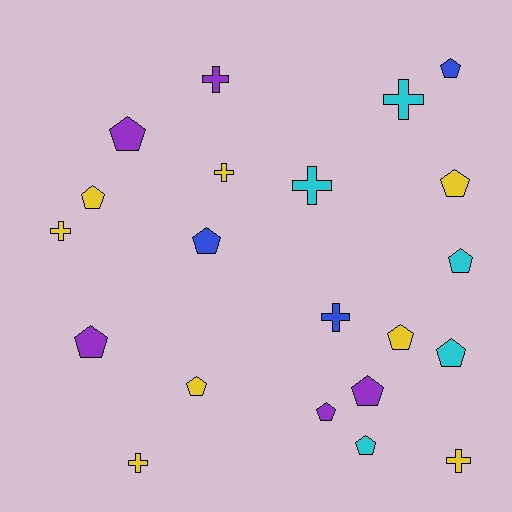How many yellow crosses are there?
There are 4 yellow crosses.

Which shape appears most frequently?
Pentagon, with 13 objects.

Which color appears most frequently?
Yellow, with 8 objects.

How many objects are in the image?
There are 21 objects.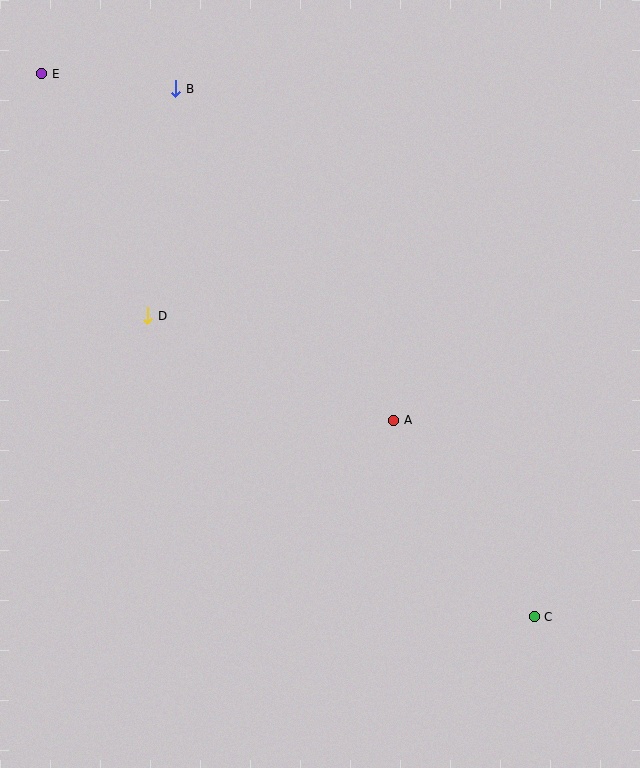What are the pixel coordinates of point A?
Point A is at (394, 420).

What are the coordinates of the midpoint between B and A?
The midpoint between B and A is at (285, 254).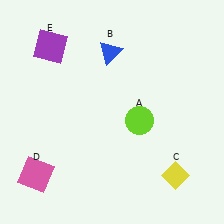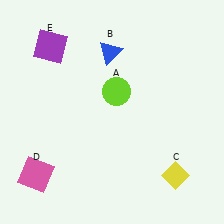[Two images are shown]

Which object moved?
The lime circle (A) moved up.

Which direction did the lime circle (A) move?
The lime circle (A) moved up.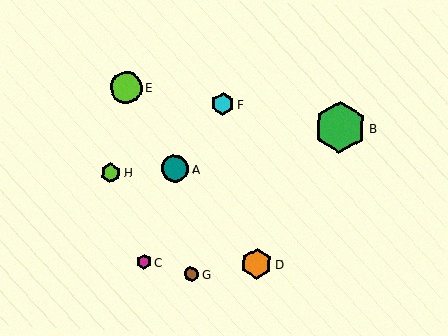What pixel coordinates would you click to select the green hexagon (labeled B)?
Click at (340, 127) to select the green hexagon B.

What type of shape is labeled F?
Shape F is a cyan hexagon.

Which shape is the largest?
The green hexagon (labeled B) is the largest.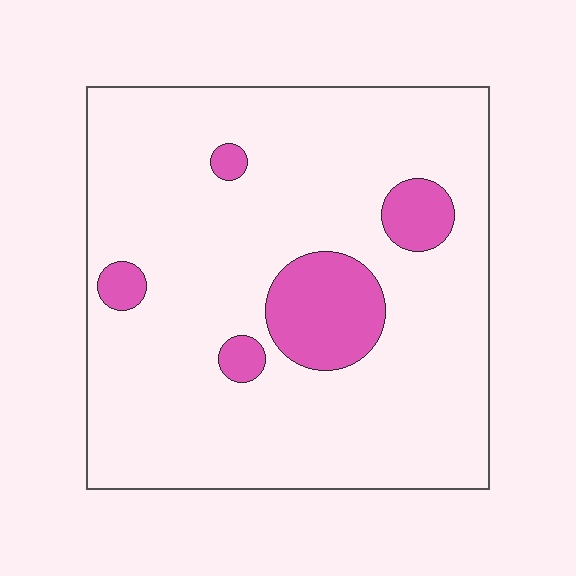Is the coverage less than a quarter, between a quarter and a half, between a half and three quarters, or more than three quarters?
Less than a quarter.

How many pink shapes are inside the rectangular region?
5.